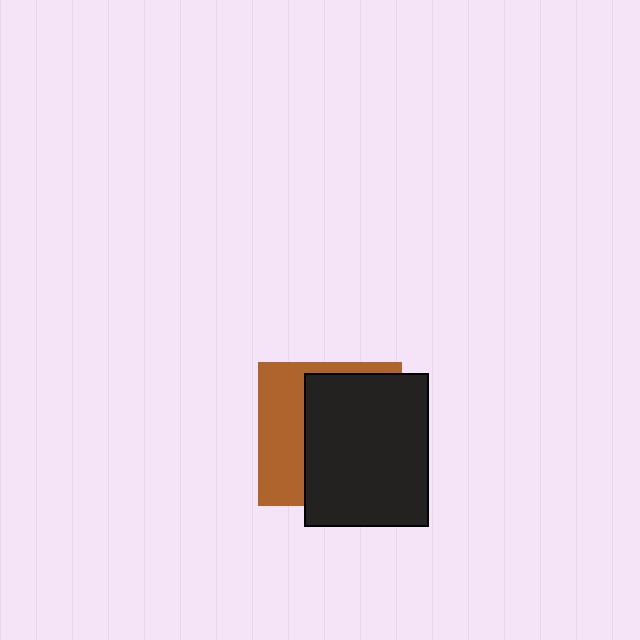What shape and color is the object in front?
The object in front is a black rectangle.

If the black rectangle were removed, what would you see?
You would see the complete brown square.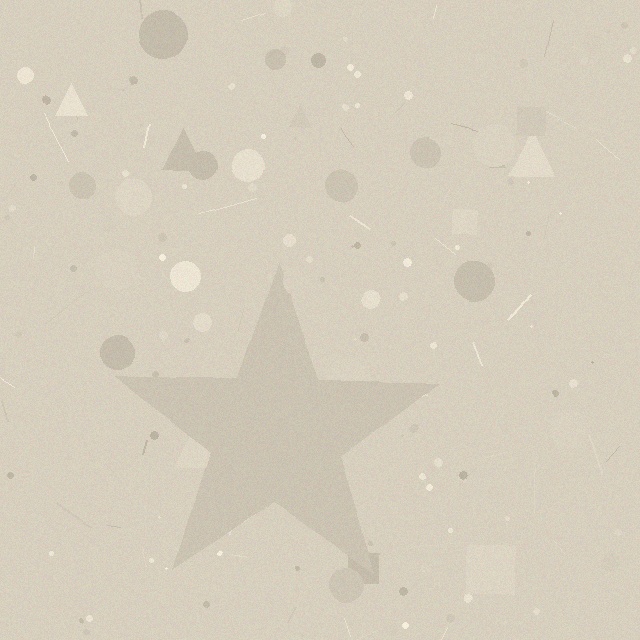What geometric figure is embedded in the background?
A star is embedded in the background.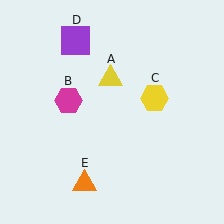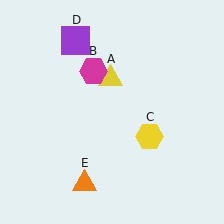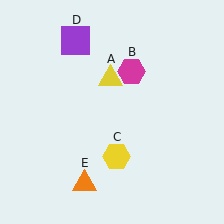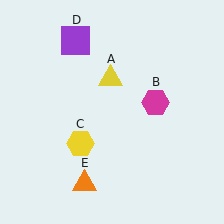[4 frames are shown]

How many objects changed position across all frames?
2 objects changed position: magenta hexagon (object B), yellow hexagon (object C).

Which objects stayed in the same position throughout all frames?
Yellow triangle (object A) and purple square (object D) and orange triangle (object E) remained stationary.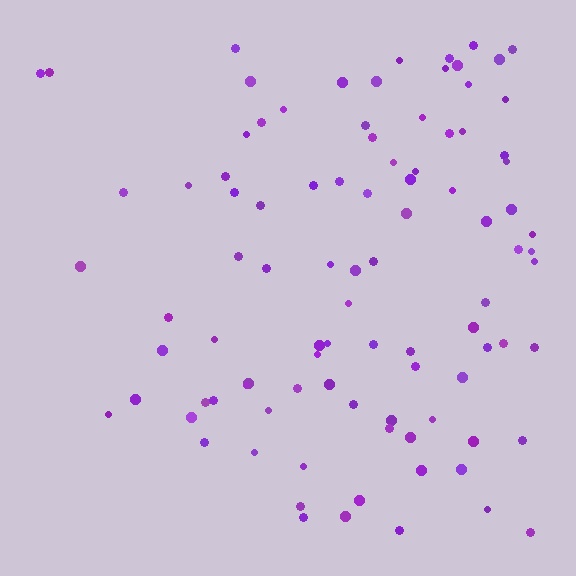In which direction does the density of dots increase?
From left to right, with the right side densest.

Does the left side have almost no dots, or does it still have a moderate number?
Still a moderate number, just noticeably fewer than the right.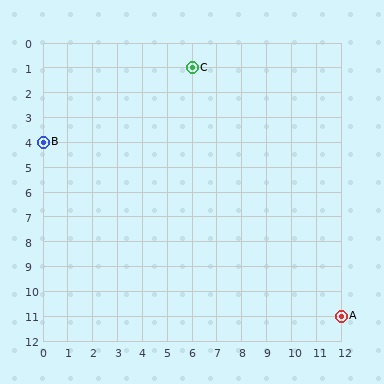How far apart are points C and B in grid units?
Points C and B are 6 columns and 3 rows apart (about 6.7 grid units diagonally).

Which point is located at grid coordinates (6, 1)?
Point C is at (6, 1).